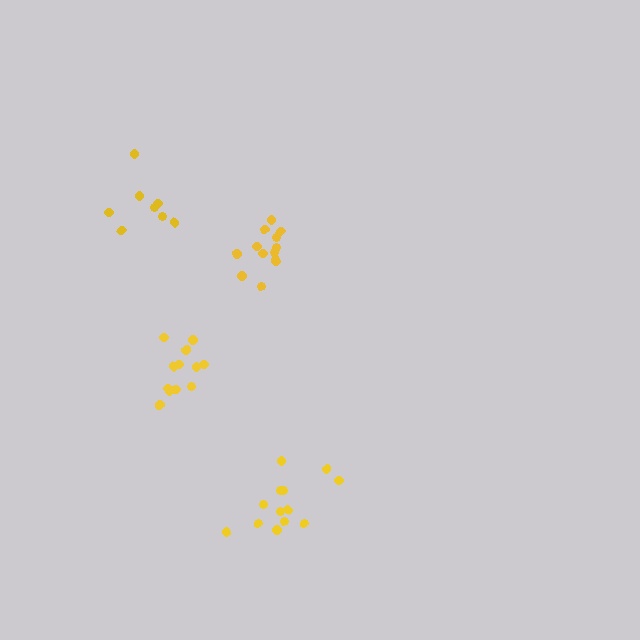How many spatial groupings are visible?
There are 4 spatial groupings.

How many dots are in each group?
Group 1: 13 dots, Group 2: 8 dots, Group 3: 13 dots, Group 4: 12 dots (46 total).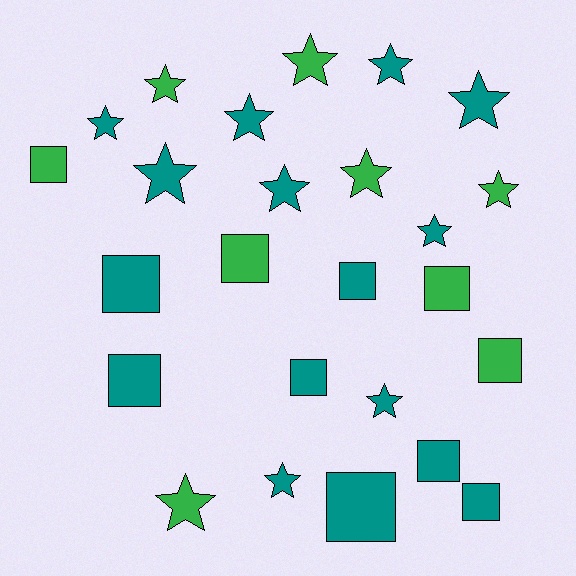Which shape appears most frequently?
Star, with 14 objects.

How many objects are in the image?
There are 25 objects.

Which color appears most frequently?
Teal, with 16 objects.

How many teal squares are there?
There are 7 teal squares.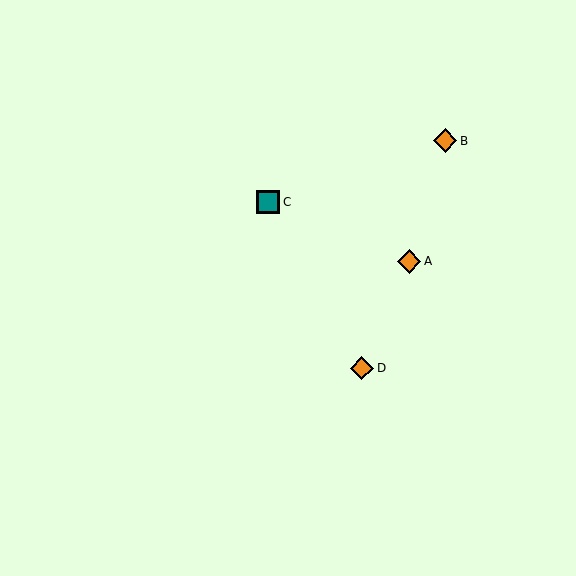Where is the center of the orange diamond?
The center of the orange diamond is at (445, 141).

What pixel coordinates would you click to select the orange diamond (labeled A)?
Click at (409, 261) to select the orange diamond A.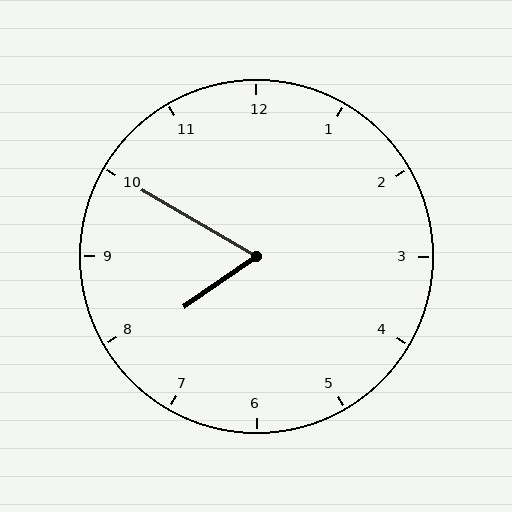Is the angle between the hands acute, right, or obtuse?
It is acute.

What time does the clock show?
7:50.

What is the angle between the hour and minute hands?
Approximately 65 degrees.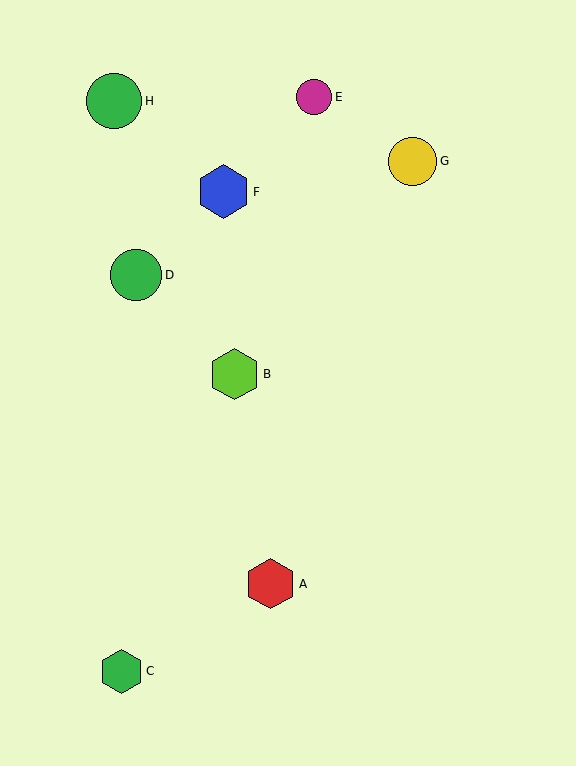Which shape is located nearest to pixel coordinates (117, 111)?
The green circle (labeled H) at (114, 101) is nearest to that location.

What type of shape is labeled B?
Shape B is a lime hexagon.